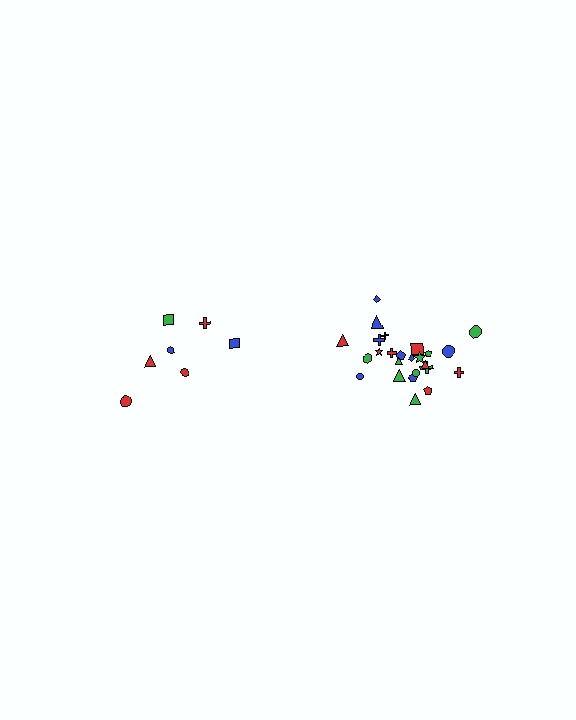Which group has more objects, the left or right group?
The right group.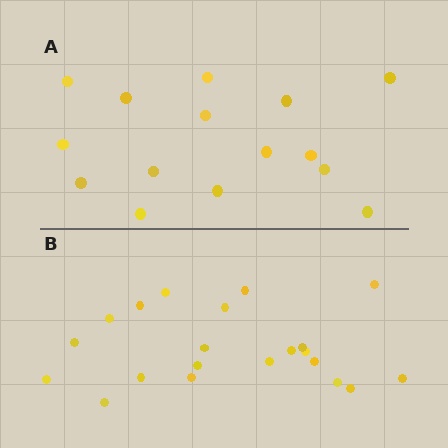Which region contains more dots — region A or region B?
Region B (the bottom region) has more dots.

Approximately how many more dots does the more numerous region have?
Region B has about 6 more dots than region A.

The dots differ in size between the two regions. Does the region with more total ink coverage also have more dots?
No. Region A has more total ink coverage because its dots are larger, but region B actually contains more individual dots. Total area can be misleading — the number of items is what matters here.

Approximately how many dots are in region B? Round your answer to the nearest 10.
About 20 dots. (The exact count is 21, which rounds to 20.)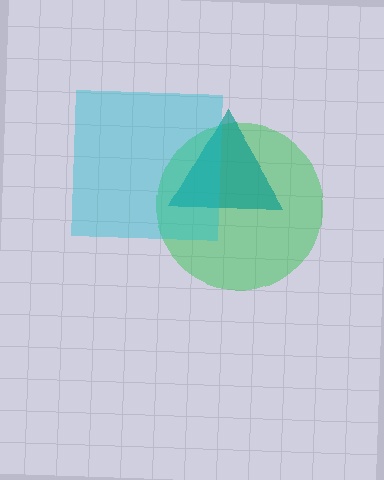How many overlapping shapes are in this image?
There are 3 overlapping shapes in the image.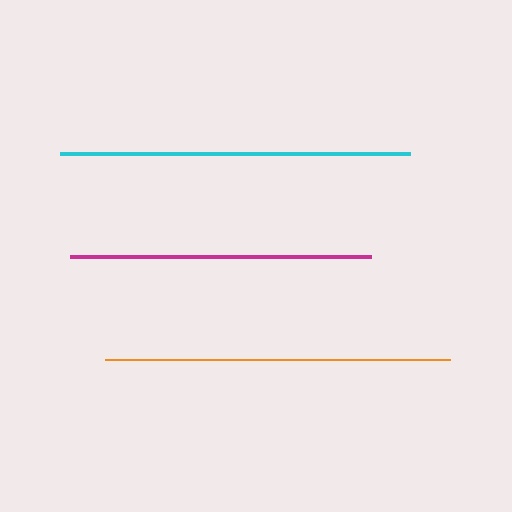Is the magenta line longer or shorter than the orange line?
The orange line is longer than the magenta line.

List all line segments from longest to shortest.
From longest to shortest: cyan, orange, magenta.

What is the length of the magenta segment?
The magenta segment is approximately 301 pixels long.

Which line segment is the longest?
The cyan line is the longest at approximately 350 pixels.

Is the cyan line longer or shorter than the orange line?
The cyan line is longer than the orange line.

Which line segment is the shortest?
The magenta line is the shortest at approximately 301 pixels.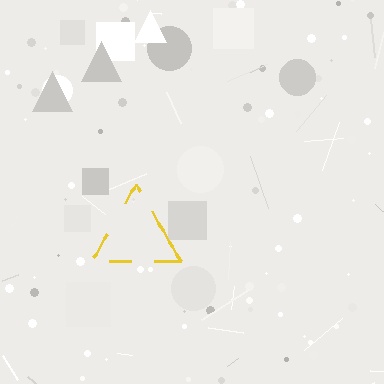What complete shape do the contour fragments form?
The contour fragments form a triangle.